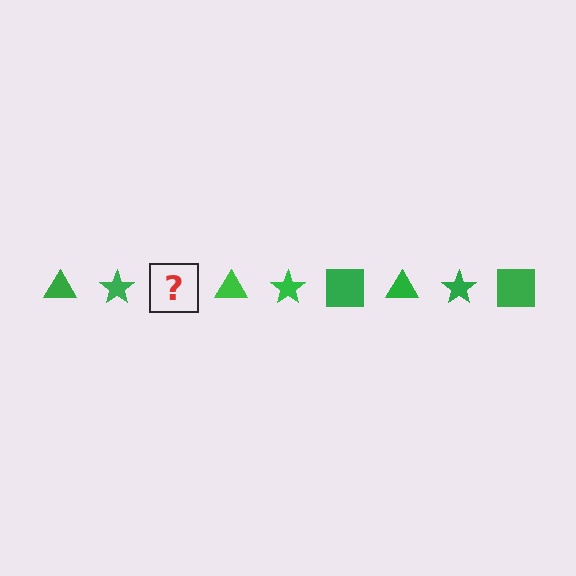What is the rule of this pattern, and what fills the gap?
The rule is that the pattern cycles through triangle, star, square shapes in green. The gap should be filled with a green square.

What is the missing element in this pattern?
The missing element is a green square.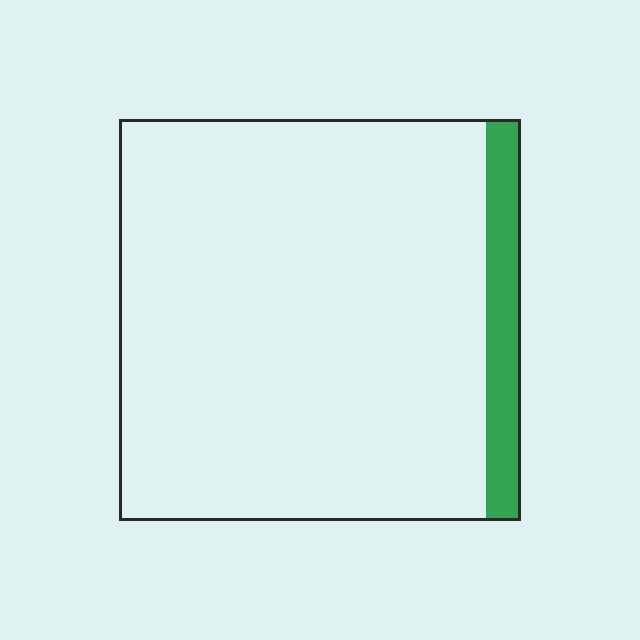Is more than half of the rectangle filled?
No.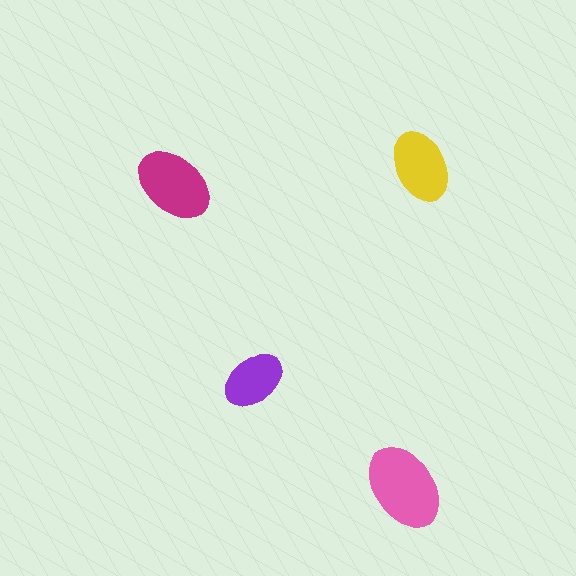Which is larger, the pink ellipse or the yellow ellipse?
The pink one.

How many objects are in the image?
There are 4 objects in the image.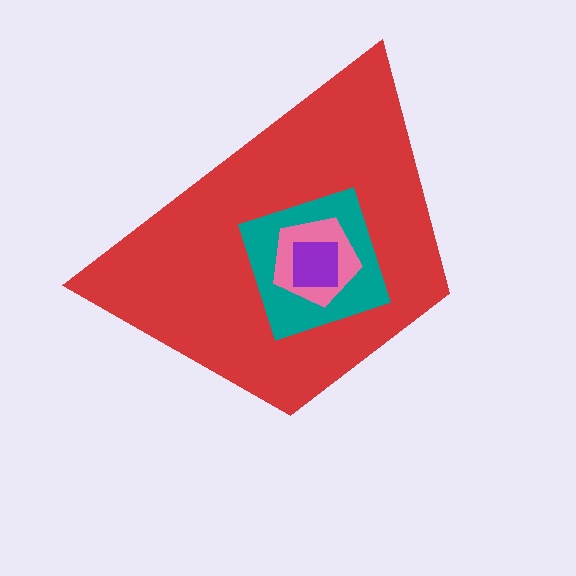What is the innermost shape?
The purple square.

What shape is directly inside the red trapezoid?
The teal diamond.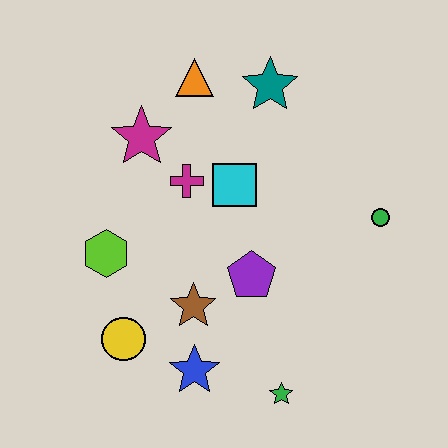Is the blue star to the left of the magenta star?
No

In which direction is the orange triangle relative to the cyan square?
The orange triangle is above the cyan square.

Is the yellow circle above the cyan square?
No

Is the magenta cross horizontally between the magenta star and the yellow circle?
No